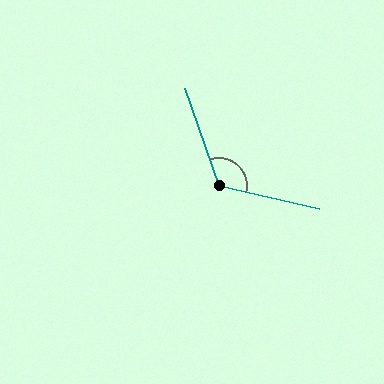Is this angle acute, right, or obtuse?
It is obtuse.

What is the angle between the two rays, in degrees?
Approximately 122 degrees.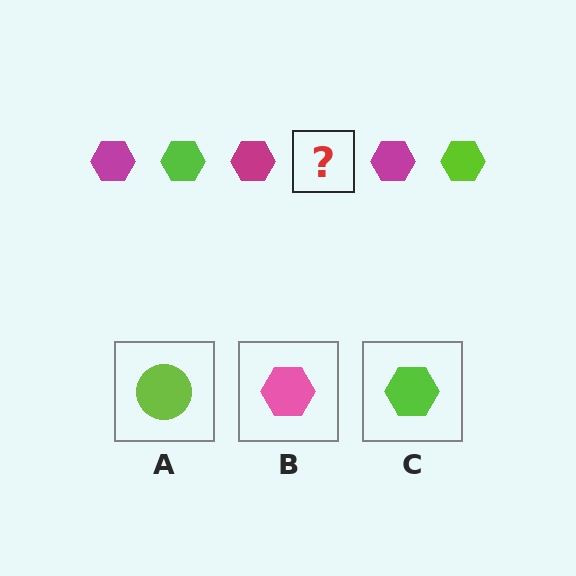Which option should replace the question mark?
Option C.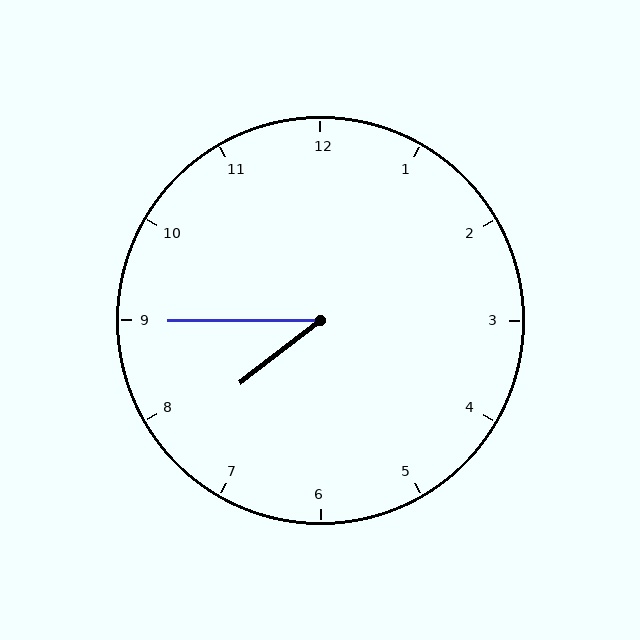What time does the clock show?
7:45.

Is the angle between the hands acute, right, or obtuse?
It is acute.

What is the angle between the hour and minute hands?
Approximately 38 degrees.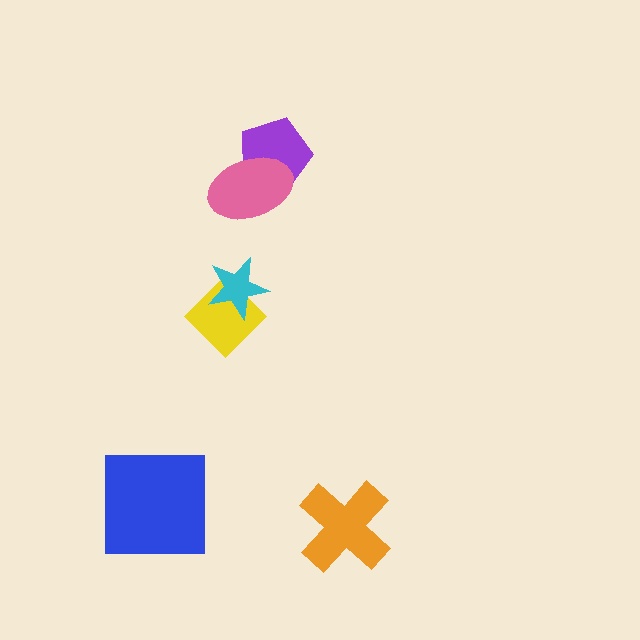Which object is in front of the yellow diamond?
The cyan star is in front of the yellow diamond.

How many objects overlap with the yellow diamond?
1 object overlaps with the yellow diamond.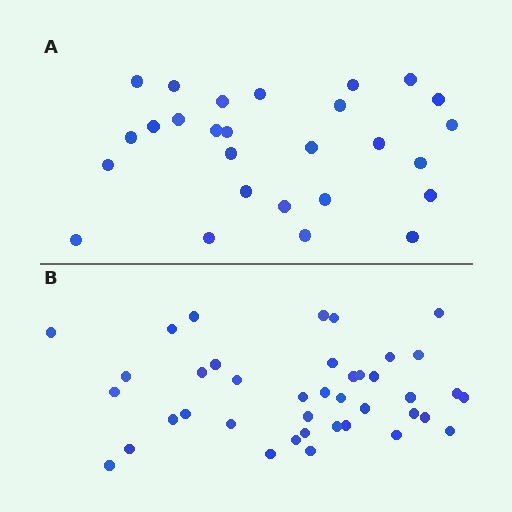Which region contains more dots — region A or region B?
Region B (the bottom region) has more dots.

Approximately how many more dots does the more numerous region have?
Region B has approximately 15 more dots than region A.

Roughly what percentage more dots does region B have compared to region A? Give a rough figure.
About 50% more.